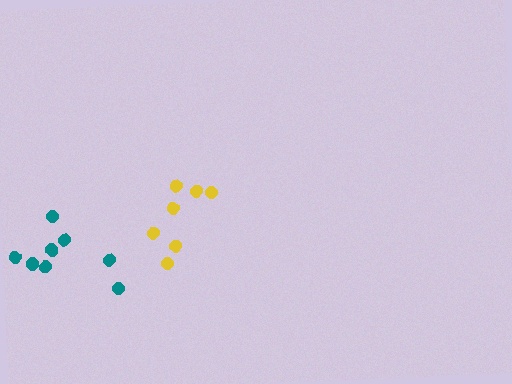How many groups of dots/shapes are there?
There are 2 groups.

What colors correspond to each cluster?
The clusters are colored: teal, yellow.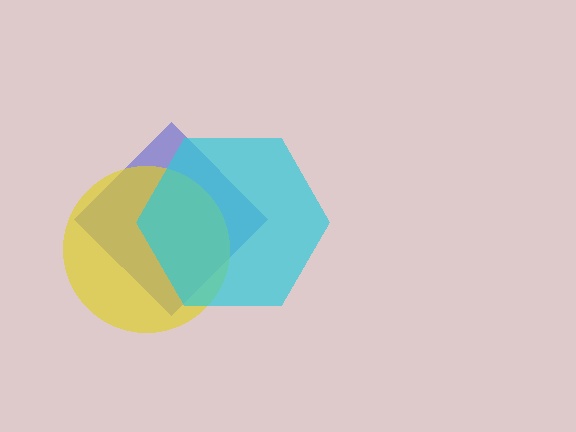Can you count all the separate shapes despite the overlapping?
Yes, there are 3 separate shapes.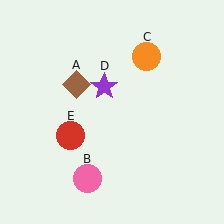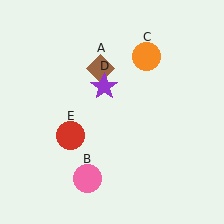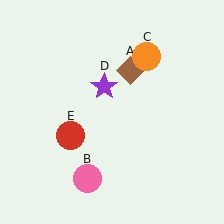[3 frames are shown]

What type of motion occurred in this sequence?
The brown diamond (object A) rotated clockwise around the center of the scene.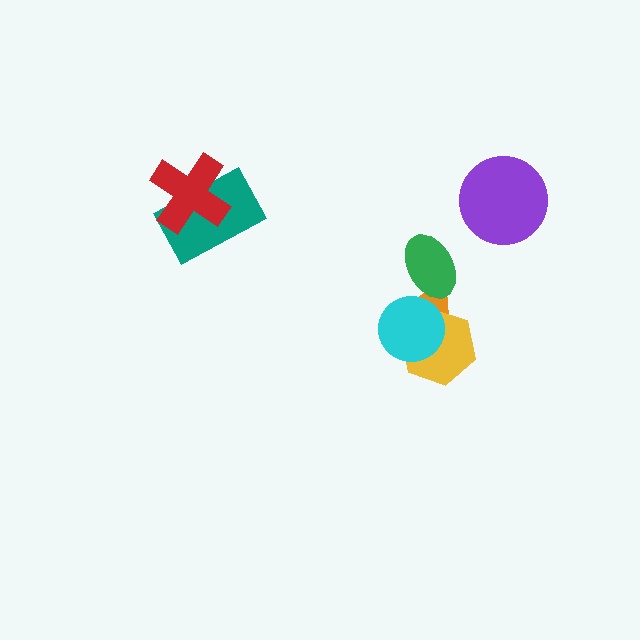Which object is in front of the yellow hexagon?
The cyan circle is in front of the yellow hexagon.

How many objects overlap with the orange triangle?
3 objects overlap with the orange triangle.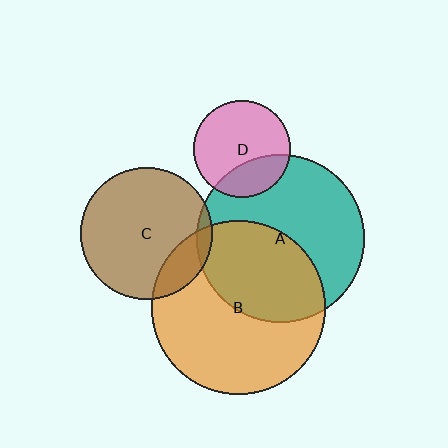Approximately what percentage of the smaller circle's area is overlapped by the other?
Approximately 15%.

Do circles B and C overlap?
Yes.